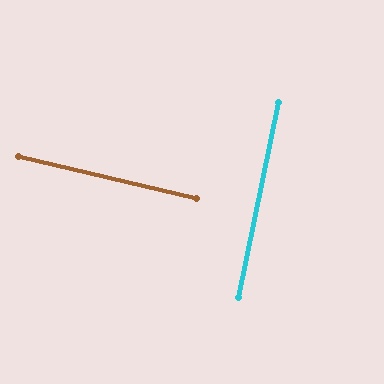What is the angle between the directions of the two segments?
Approximately 88 degrees.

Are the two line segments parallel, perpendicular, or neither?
Perpendicular — they meet at approximately 88°.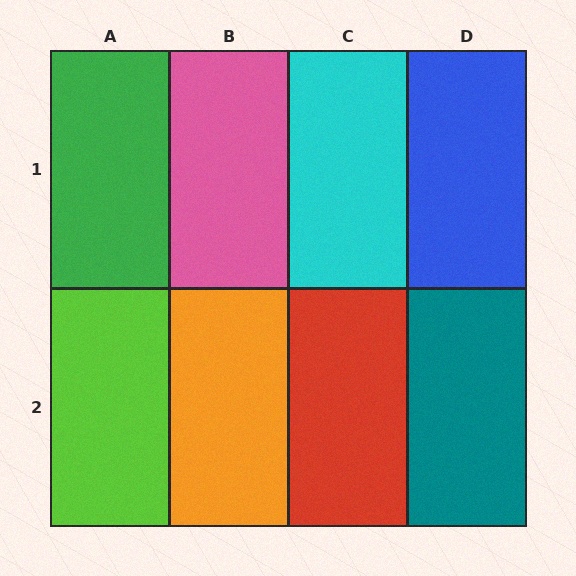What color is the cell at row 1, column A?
Green.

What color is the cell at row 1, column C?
Cyan.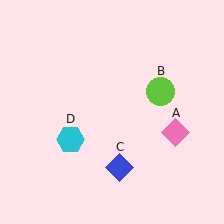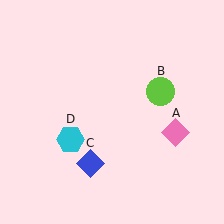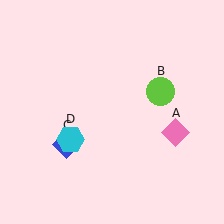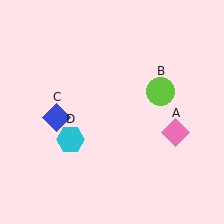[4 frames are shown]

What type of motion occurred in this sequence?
The blue diamond (object C) rotated clockwise around the center of the scene.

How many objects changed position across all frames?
1 object changed position: blue diamond (object C).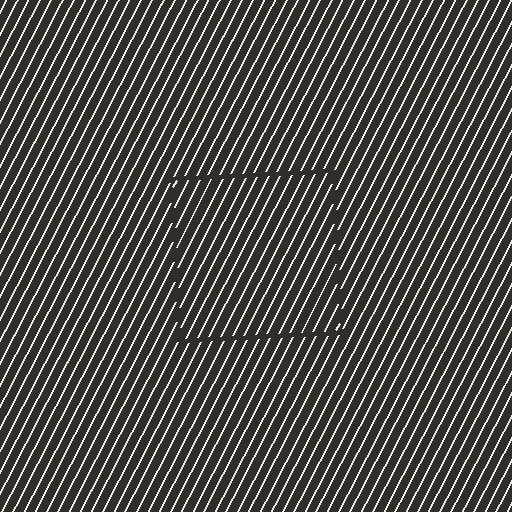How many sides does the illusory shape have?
4 sides — the line-ends trace a square.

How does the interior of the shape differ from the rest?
The interior of the shape contains the same grating, shifted by half a period — the contour is defined by the phase discontinuity where line-ends from the inner and outer gratings abut.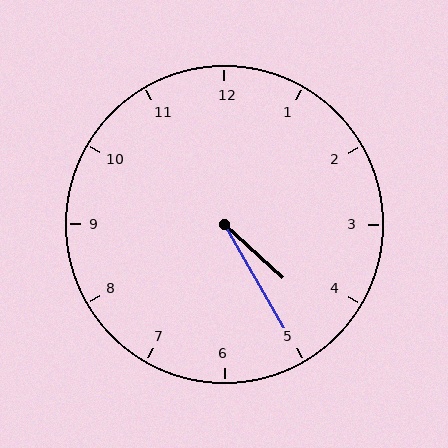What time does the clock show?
4:25.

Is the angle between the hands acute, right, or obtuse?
It is acute.